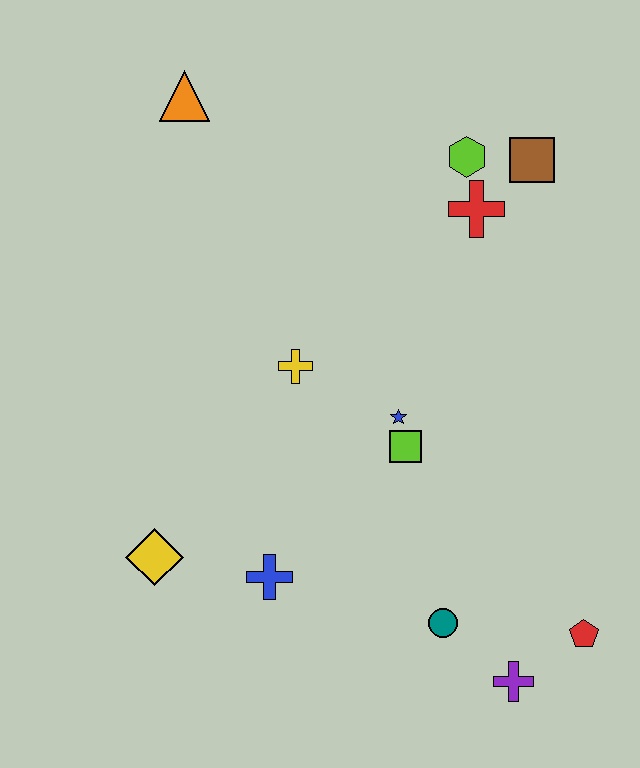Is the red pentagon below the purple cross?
No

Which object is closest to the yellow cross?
The blue star is closest to the yellow cross.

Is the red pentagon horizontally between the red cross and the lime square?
No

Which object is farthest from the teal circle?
The orange triangle is farthest from the teal circle.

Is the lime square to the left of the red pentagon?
Yes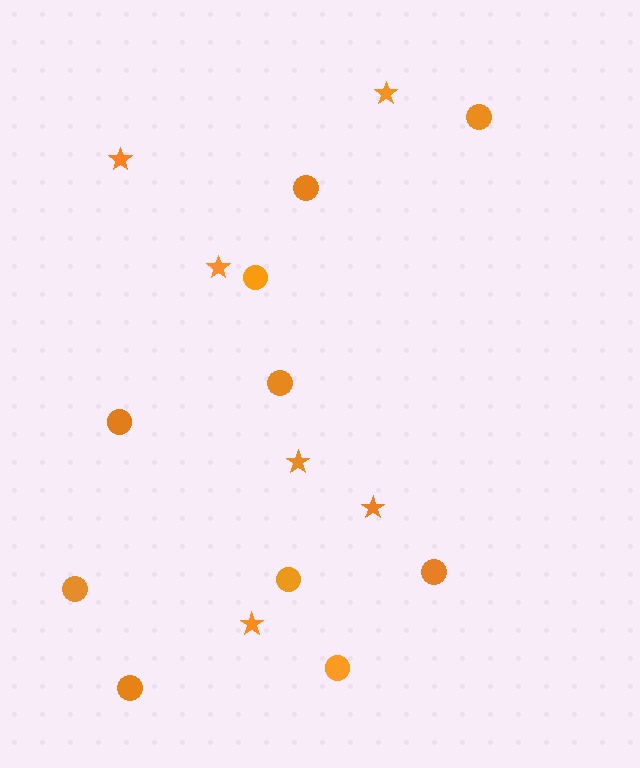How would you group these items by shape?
There are 2 groups: one group of stars (6) and one group of circles (10).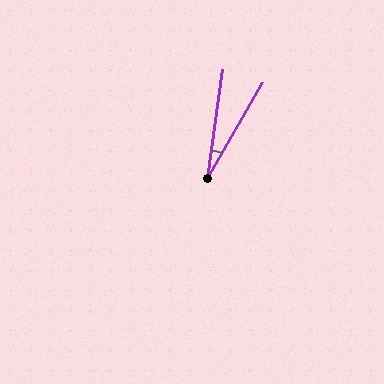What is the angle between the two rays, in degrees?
Approximately 22 degrees.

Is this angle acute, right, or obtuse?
It is acute.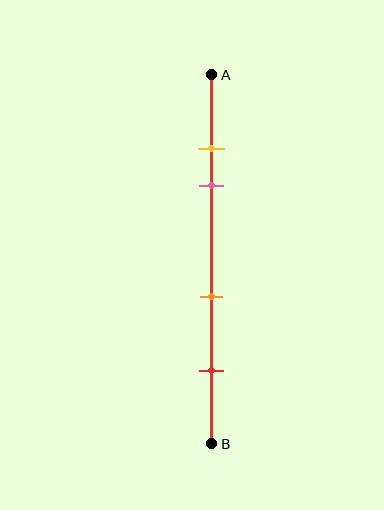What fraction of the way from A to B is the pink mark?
The pink mark is approximately 30% (0.3) of the way from A to B.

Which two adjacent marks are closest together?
The yellow and pink marks are the closest adjacent pair.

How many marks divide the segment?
There are 4 marks dividing the segment.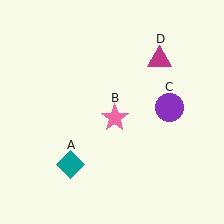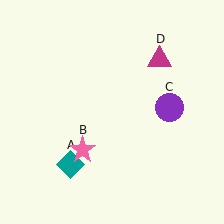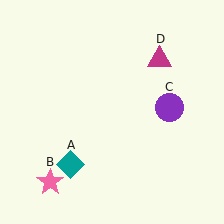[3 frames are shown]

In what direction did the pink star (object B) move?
The pink star (object B) moved down and to the left.